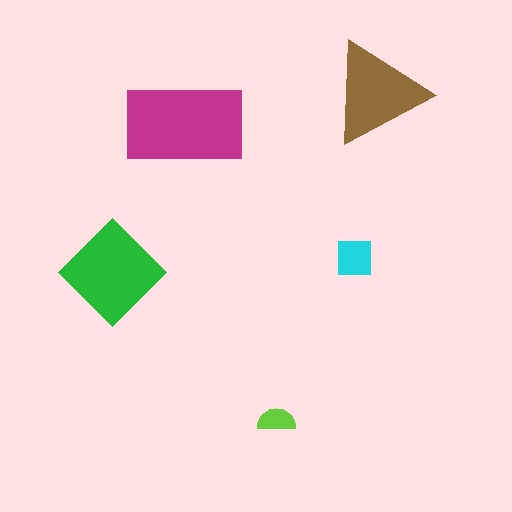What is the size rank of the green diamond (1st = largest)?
2nd.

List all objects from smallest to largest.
The lime semicircle, the cyan square, the brown triangle, the green diamond, the magenta rectangle.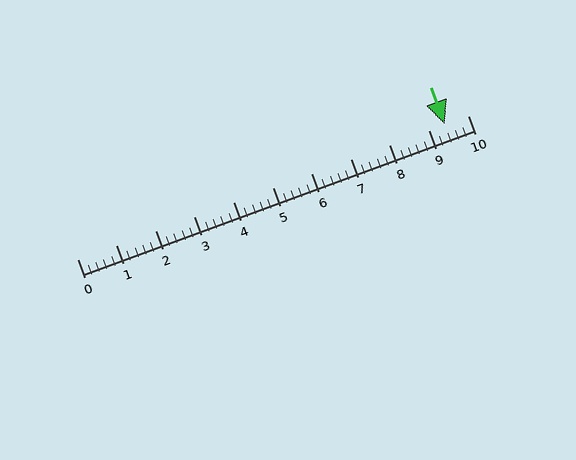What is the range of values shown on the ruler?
The ruler shows values from 0 to 10.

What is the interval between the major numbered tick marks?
The major tick marks are spaced 1 units apart.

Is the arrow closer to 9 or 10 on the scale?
The arrow is closer to 9.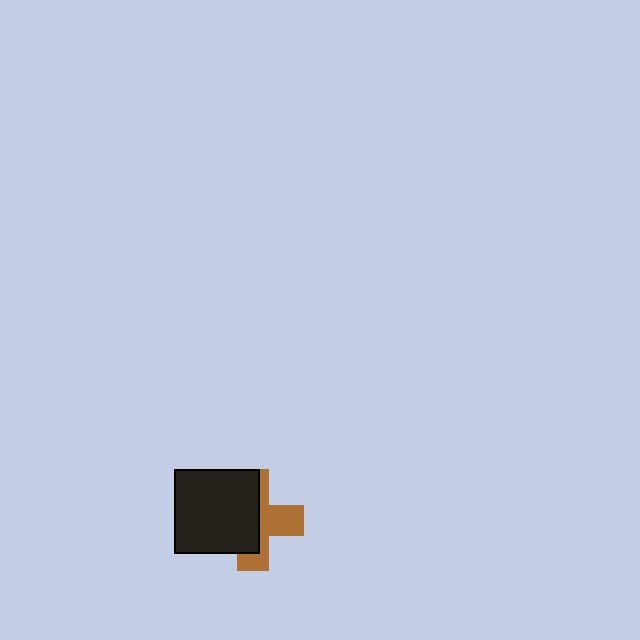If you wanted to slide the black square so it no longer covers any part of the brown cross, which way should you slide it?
Slide it left — that is the most direct way to separate the two shapes.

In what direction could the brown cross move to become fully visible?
The brown cross could move right. That would shift it out from behind the black square entirely.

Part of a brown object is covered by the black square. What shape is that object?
It is a cross.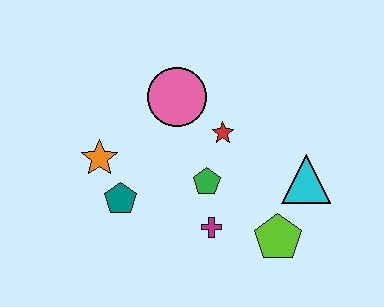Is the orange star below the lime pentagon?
No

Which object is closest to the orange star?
The teal pentagon is closest to the orange star.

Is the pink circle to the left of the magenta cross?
Yes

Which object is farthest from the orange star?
The cyan triangle is farthest from the orange star.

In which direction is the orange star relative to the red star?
The orange star is to the left of the red star.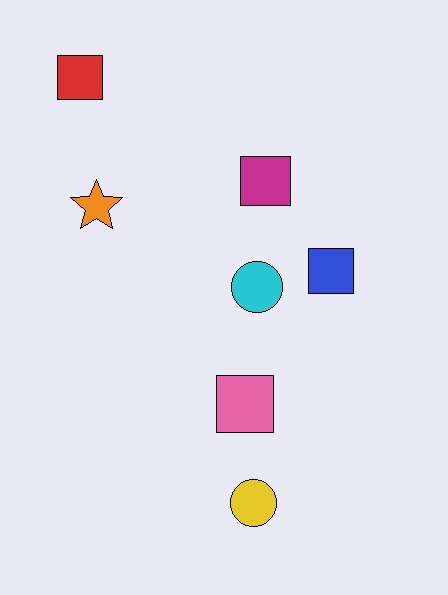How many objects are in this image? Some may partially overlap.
There are 7 objects.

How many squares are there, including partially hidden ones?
There are 4 squares.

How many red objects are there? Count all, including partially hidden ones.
There is 1 red object.